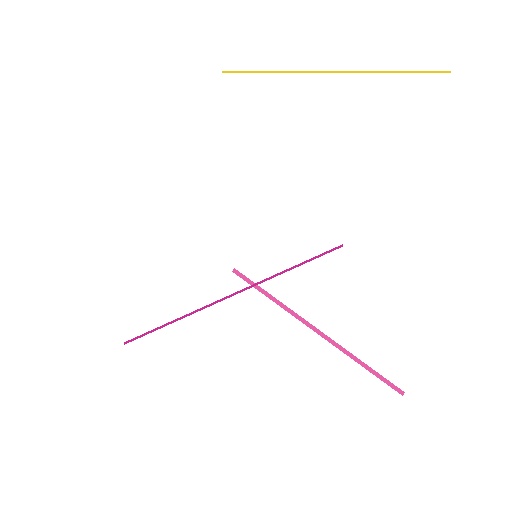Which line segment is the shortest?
The pink line is the shortest at approximately 210 pixels.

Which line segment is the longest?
The magenta line is the longest at approximately 239 pixels.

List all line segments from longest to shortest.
From longest to shortest: magenta, yellow, pink.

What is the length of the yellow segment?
The yellow segment is approximately 228 pixels long.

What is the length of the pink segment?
The pink segment is approximately 210 pixels long.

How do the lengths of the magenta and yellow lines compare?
The magenta and yellow lines are approximately the same length.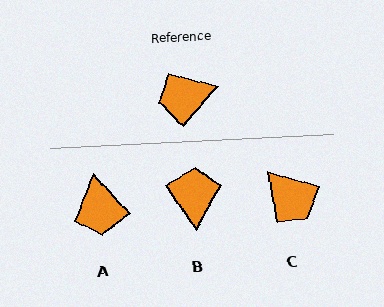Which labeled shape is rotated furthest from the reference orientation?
C, about 115 degrees away.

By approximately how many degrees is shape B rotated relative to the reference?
Approximately 105 degrees clockwise.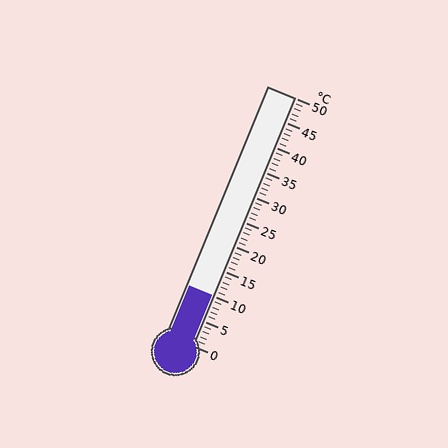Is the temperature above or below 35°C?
The temperature is below 35°C.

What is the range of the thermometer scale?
The thermometer scale ranges from 0°C to 50°C.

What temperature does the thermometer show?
The thermometer shows approximately 10°C.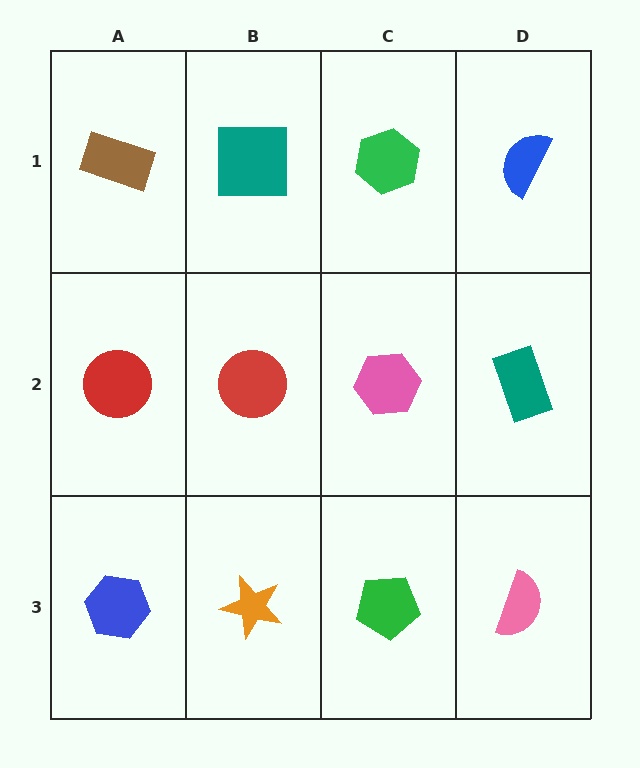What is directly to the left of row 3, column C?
An orange star.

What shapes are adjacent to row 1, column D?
A teal rectangle (row 2, column D), a green hexagon (row 1, column C).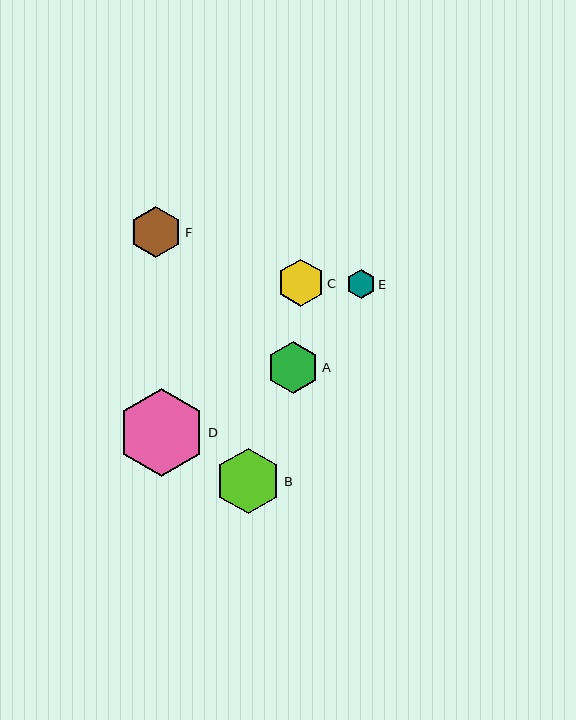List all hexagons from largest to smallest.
From largest to smallest: D, B, A, F, C, E.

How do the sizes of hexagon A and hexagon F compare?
Hexagon A and hexagon F are approximately the same size.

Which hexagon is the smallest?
Hexagon E is the smallest with a size of approximately 28 pixels.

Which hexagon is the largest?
Hexagon D is the largest with a size of approximately 88 pixels.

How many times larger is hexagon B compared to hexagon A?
Hexagon B is approximately 1.2 times the size of hexagon A.